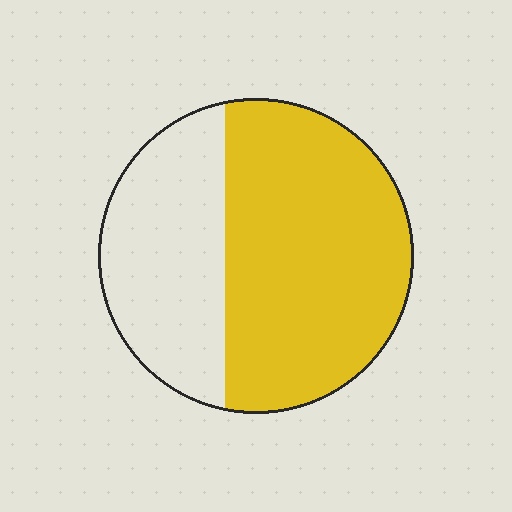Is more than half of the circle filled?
Yes.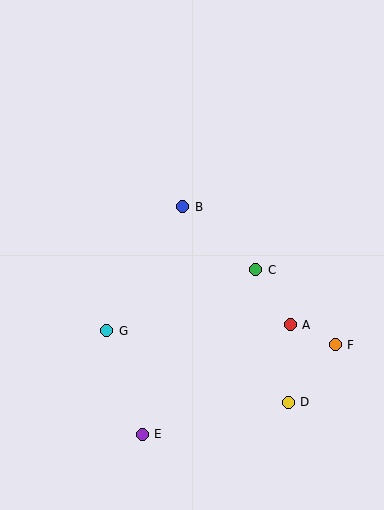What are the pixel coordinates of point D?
Point D is at (288, 402).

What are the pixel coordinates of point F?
Point F is at (335, 345).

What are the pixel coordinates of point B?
Point B is at (183, 207).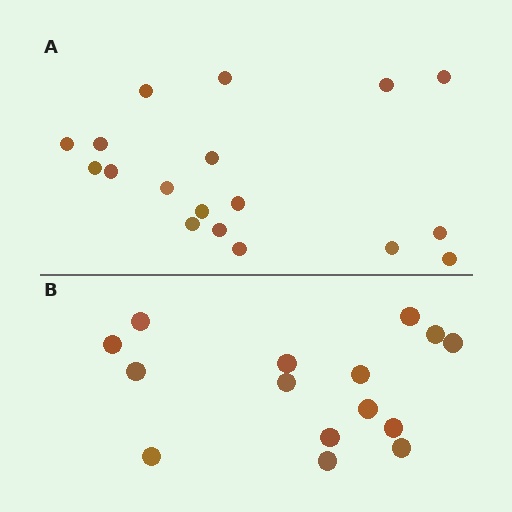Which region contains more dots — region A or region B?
Region A (the top region) has more dots.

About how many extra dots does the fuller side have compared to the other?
Region A has just a few more — roughly 2 or 3 more dots than region B.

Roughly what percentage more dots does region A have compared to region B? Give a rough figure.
About 20% more.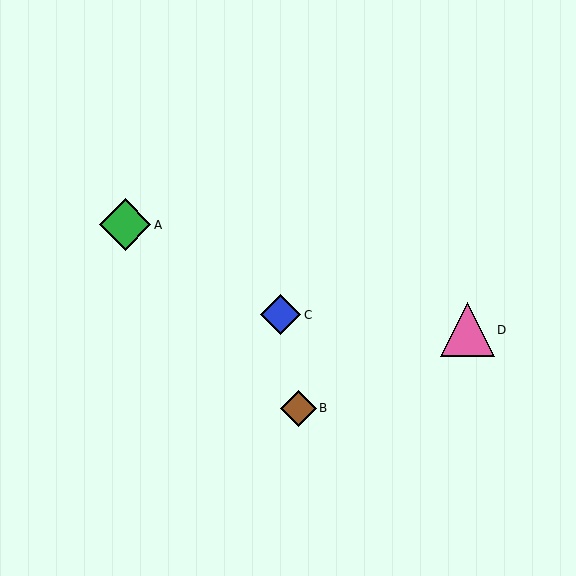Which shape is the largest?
The pink triangle (labeled D) is the largest.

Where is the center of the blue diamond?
The center of the blue diamond is at (281, 315).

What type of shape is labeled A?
Shape A is a green diamond.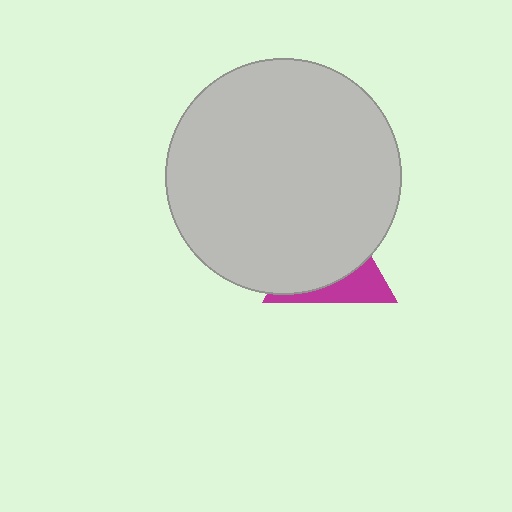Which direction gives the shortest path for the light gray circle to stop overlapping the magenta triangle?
Moving up gives the shortest separation.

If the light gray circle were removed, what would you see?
You would see the complete magenta triangle.